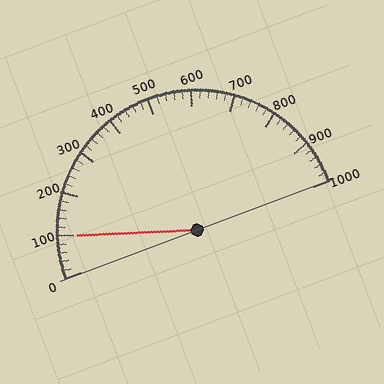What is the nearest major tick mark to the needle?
The nearest major tick mark is 100.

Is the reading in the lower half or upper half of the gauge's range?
The reading is in the lower half of the range (0 to 1000).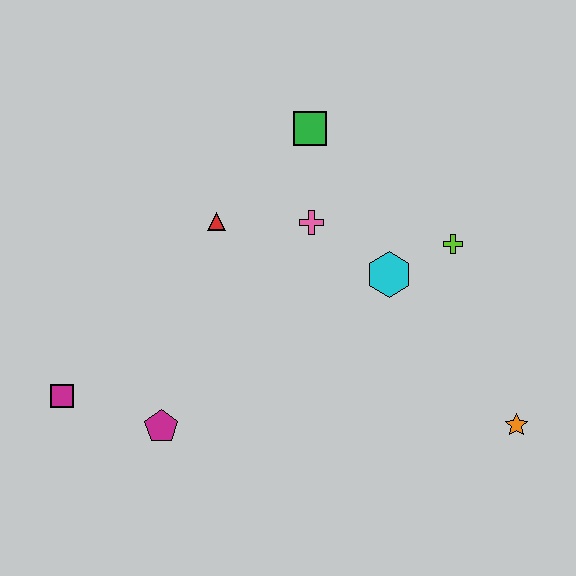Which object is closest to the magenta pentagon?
The magenta square is closest to the magenta pentagon.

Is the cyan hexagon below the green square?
Yes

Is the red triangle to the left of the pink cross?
Yes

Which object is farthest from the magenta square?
The orange star is farthest from the magenta square.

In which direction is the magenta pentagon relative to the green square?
The magenta pentagon is below the green square.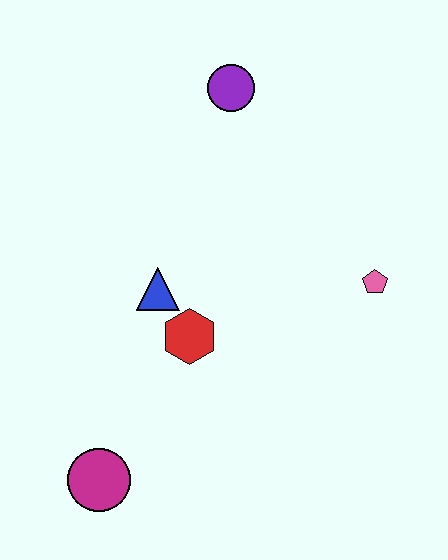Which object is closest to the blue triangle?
The red hexagon is closest to the blue triangle.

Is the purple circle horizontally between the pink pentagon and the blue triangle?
Yes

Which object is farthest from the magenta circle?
The purple circle is farthest from the magenta circle.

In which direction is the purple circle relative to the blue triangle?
The purple circle is above the blue triangle.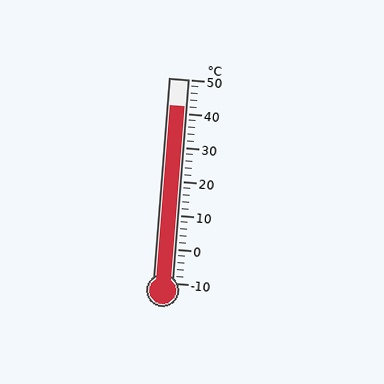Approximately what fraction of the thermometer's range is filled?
The thermometer is filled to approximately 85% of its range.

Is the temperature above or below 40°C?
The temperature is above 40°C.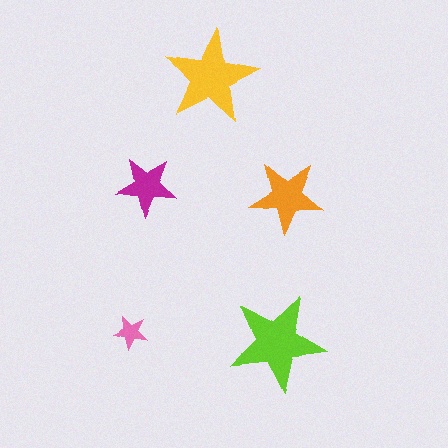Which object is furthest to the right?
The orange star is rightmost.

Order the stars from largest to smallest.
the lime one, the yellow one, the orange one, the magenta one, the pink one.